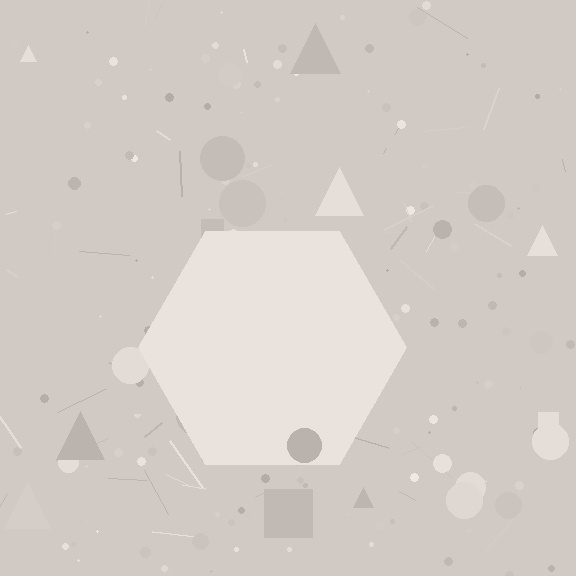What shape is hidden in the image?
A hexagon is hidden in the image.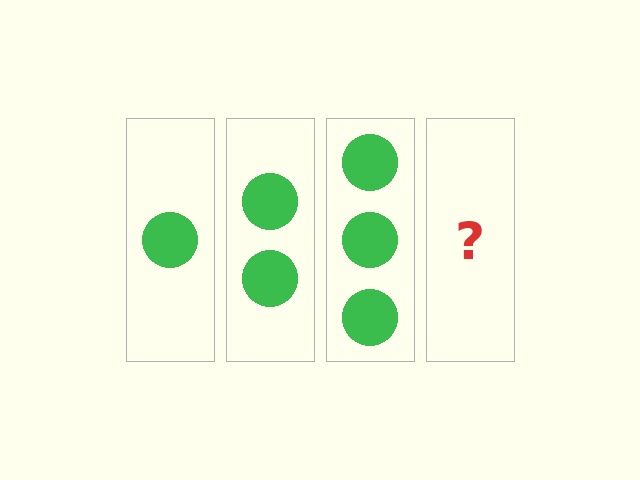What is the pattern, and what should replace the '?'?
The pattern is that each step adds one more circle. The '?' should be 4 circles.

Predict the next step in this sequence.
The next step is 4 circles.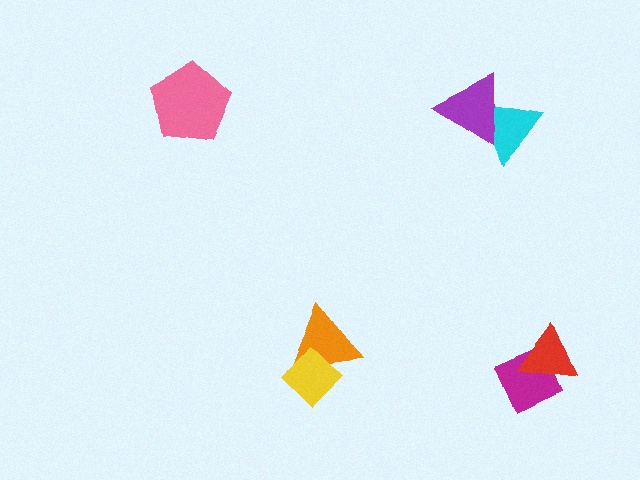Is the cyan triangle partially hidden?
Yes, it is partially covered by another shape.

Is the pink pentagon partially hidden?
No, no other shape covers it.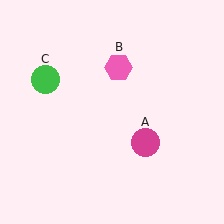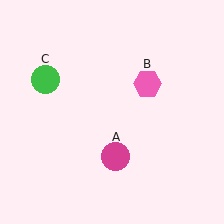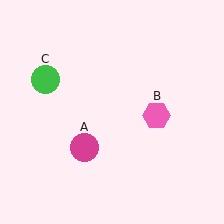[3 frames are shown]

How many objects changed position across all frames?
2 objects changed position: magenta circle (object A), pink hexagon (object B).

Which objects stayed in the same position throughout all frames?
Green circle (object C) remained stationary.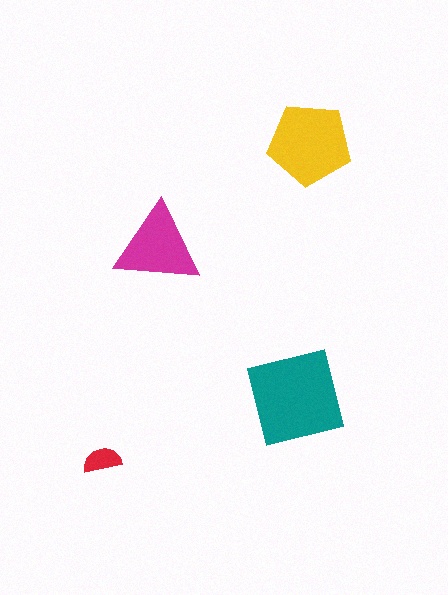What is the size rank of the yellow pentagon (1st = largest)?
2nd.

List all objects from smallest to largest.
The red semicircle, the magenta triangle, the yellow pentagon, the teal square.